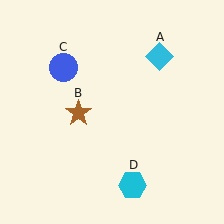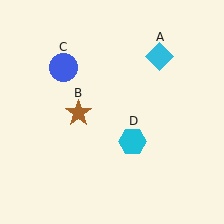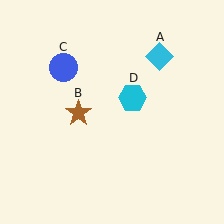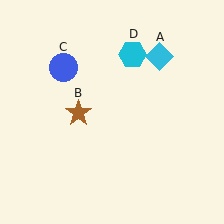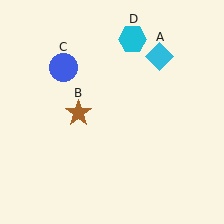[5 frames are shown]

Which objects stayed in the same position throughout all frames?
Cyan diamond (object A) and brown star (object B) and blue circle (object C) remained stationary.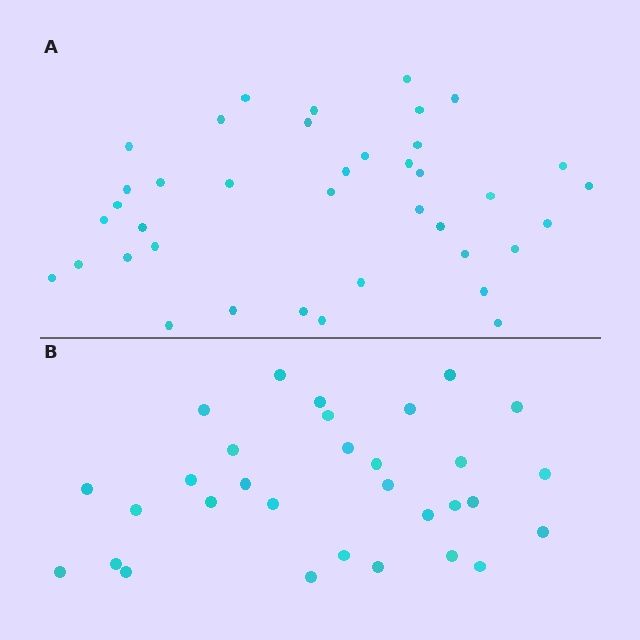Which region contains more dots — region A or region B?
Region A (the top region) has more dots.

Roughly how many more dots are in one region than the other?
Region A has roughly 8 or so more dots than region B.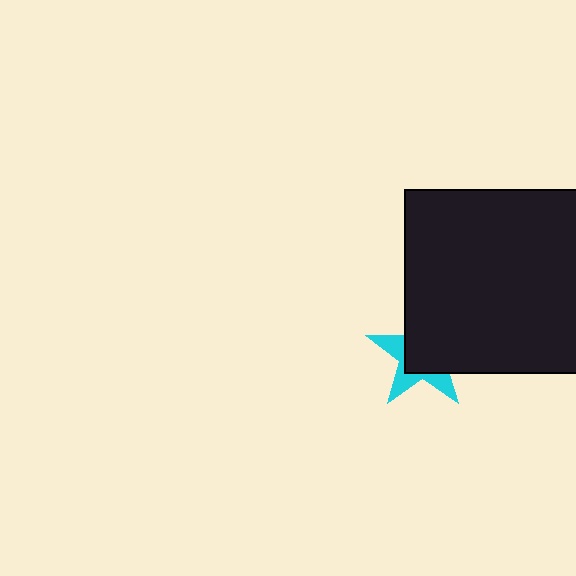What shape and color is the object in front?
The object in front is a black square.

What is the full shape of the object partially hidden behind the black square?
The partially hidden object is a cyan star.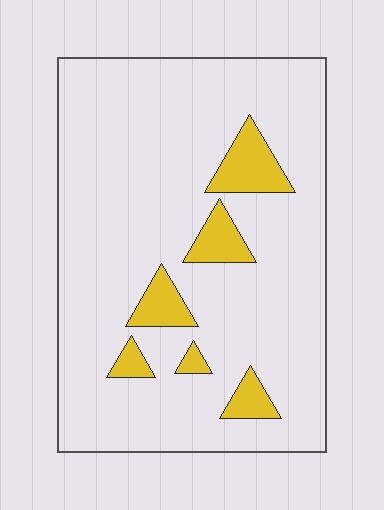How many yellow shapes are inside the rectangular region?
6.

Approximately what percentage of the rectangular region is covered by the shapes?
Approximately 10%.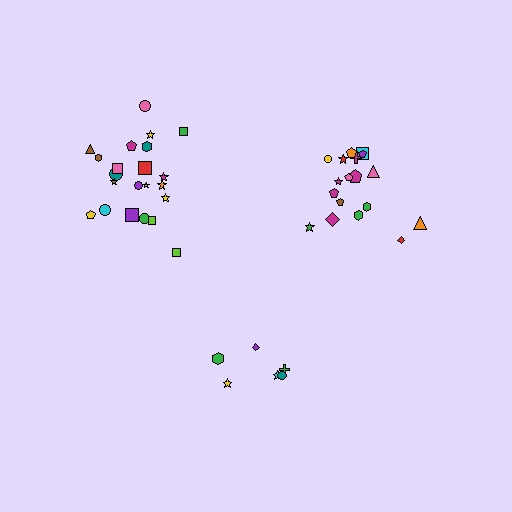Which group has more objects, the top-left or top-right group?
The top-left group.